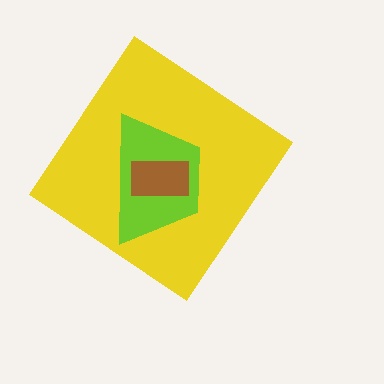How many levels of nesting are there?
3.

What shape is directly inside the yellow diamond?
The lime trapezoid.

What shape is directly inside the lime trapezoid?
The brown rectangle.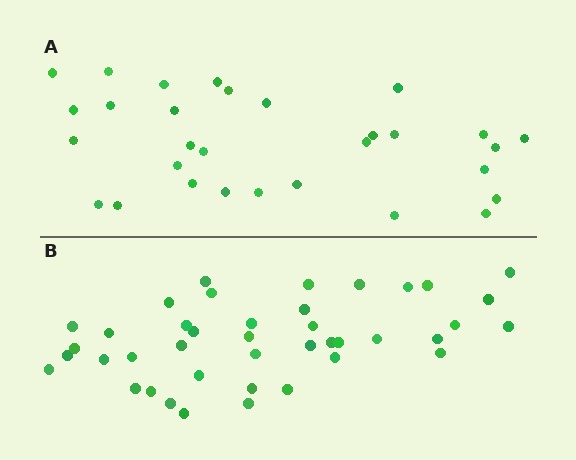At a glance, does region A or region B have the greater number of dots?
Region B (the bottom region) has more dots.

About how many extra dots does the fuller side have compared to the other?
Region B has roughly 12 or so more dots than region A.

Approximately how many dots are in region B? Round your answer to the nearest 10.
About 40 dots. (The exact count is 41, which rounds to 40.)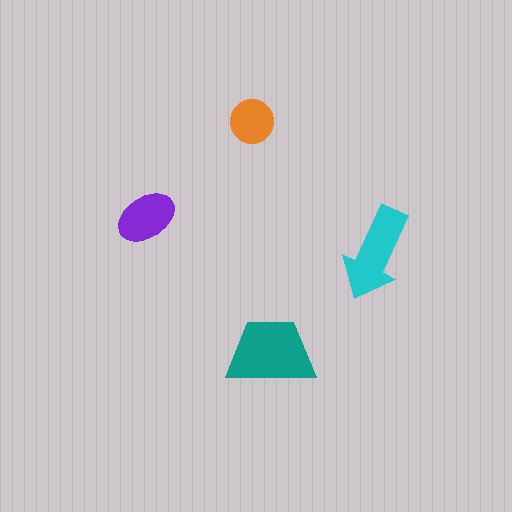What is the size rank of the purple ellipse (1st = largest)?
3rd.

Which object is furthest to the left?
The purple ellipse is leftmost.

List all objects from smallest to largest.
The orange circle, the purple ellipse, the cyan arrow, the teal trapezoid.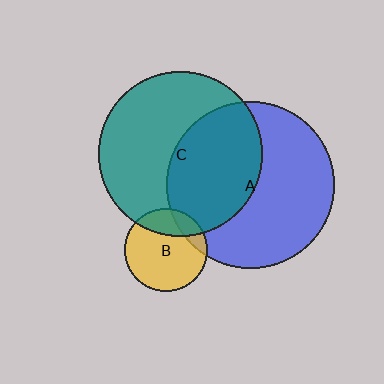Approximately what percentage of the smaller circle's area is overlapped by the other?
Approximately 15%.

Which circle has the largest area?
Circle A (blue).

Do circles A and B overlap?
Yes.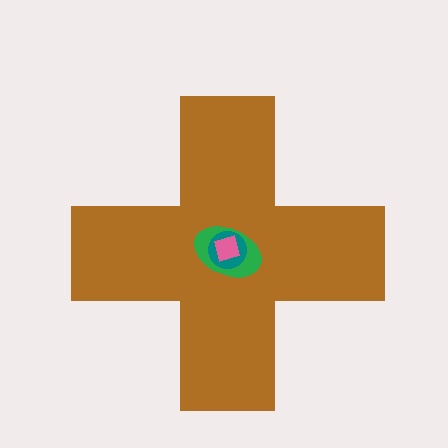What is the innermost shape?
The pink diamond.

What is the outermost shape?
The brown cross.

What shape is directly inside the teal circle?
The pink diamond.